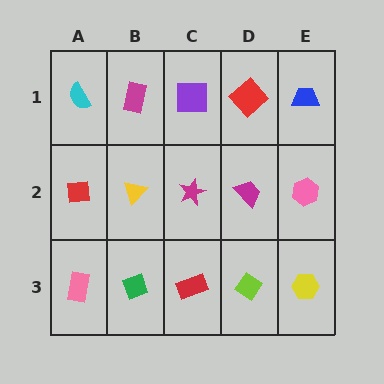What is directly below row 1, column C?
A magenta star.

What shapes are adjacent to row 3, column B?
A yellow triangle (row 2, column B), a pink rectangle (row 3, column A), a red rectangle (row 3, column C).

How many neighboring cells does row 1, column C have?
3.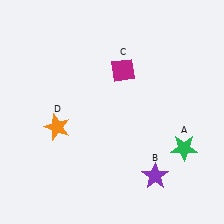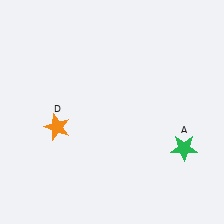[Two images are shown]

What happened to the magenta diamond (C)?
The magenta diamond (C) was removed in Image 2. It was in the top-right area of Image 1.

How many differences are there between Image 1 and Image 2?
There are 2 differences between the two images.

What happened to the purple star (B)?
The purple star (B) was removed in Image 2. It was in the bottom-right area of Image 1.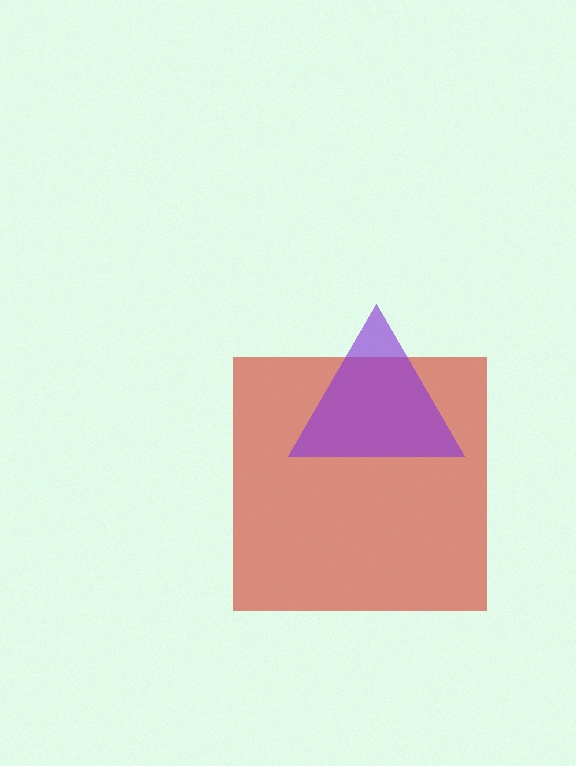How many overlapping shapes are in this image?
There are 2 overlapping shapes in the image.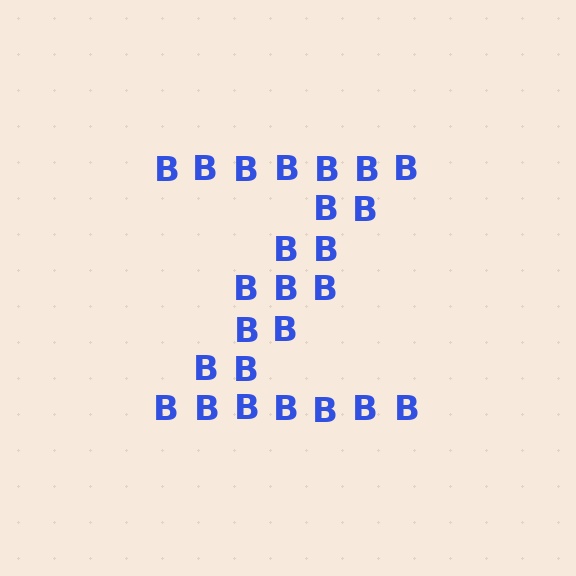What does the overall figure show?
The overall figure shows the letter Z.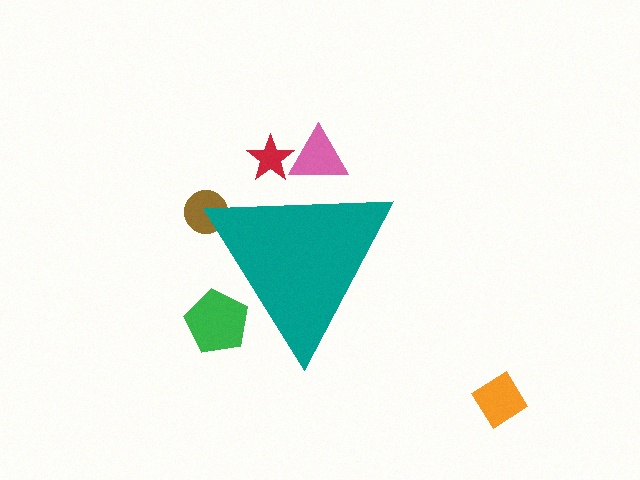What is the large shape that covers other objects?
A teal triangle.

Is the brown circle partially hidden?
Yes, the brown circle is partially hidden behind the teal triangle.